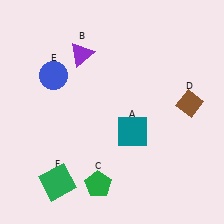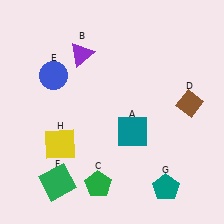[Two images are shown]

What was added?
A teal pentagon (G), a yellow square (H) were added in Image 2.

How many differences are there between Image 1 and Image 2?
There are 2 differences between the two images.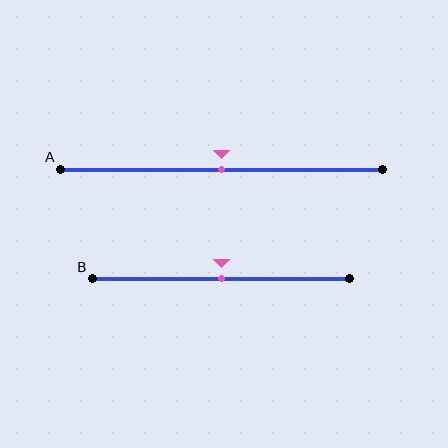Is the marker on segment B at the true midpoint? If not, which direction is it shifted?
Yes, the marker on segment B is at the true midpoint.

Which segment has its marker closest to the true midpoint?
Segment A has its marker closest to the true midpoint.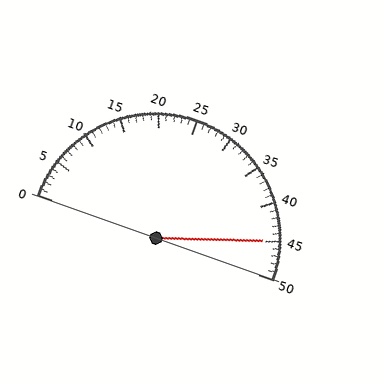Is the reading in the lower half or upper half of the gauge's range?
The reading is in the upper half of the range (0 to 50).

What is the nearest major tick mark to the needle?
The nearest major tick mark is 45.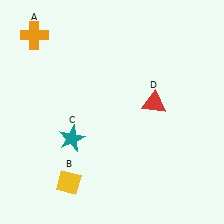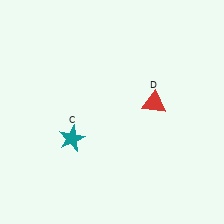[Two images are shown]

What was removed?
The orange cross (A), the yellow diamond (B) were removed in Image 2.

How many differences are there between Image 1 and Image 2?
There are 2 differences between the two images.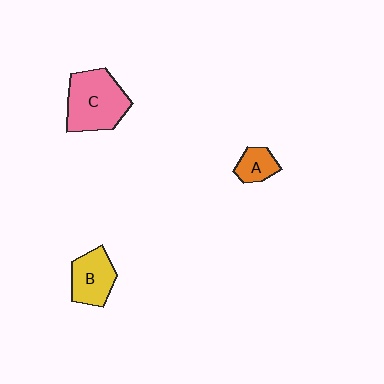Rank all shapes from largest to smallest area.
From largest to smallest: C (pink), B (yellow), A (orange).